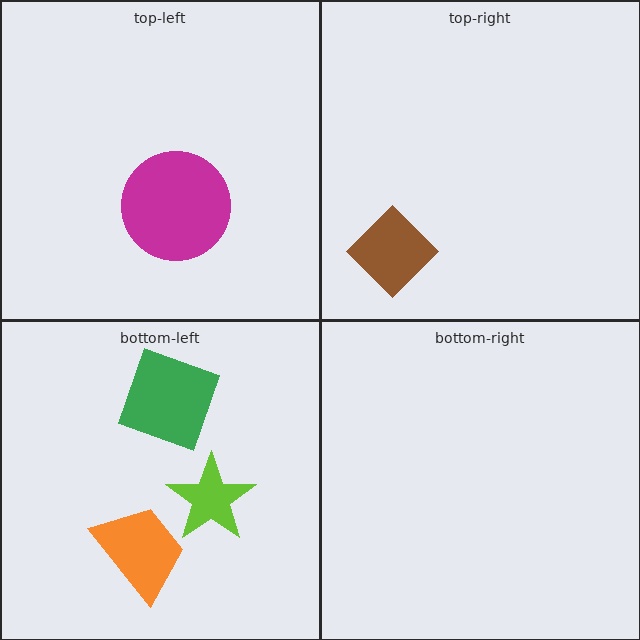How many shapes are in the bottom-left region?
3.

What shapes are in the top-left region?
The magenta circle.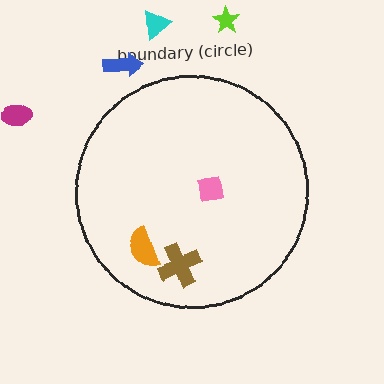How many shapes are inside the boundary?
3 inside, 4 outside.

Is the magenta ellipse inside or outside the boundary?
Outside.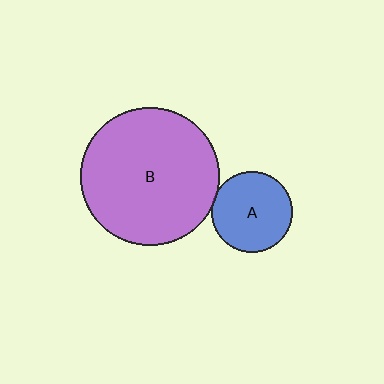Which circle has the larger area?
Circle B (purple).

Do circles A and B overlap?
Yes.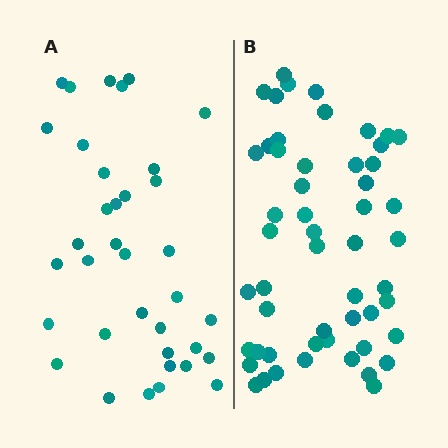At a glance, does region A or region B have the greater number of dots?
Region B (the right region) has more dots.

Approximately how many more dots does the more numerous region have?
Region B has approximately 15 more dots than region A.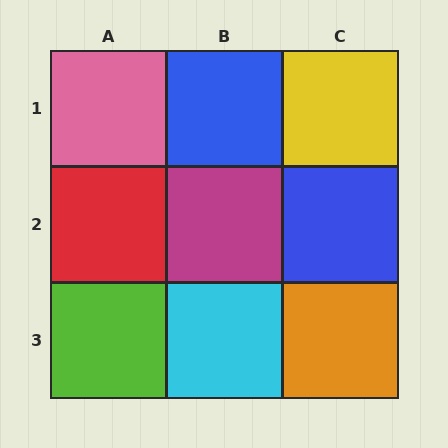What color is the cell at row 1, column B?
Blue.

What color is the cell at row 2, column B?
Magenta.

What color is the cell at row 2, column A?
Red.